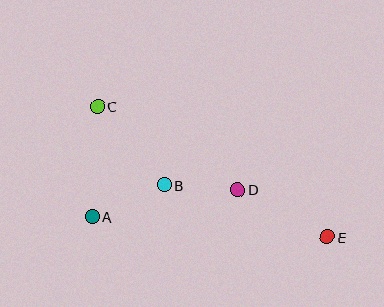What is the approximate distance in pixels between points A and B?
The distance between A and B is approximately 79 pixels.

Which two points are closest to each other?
Points B and D are closest to each other.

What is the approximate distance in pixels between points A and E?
The distance between A and E is approximately 236 pixels.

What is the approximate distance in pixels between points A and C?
The distance between A and C is approximately 110 pixels.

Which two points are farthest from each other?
Points C and E are farthest from each other.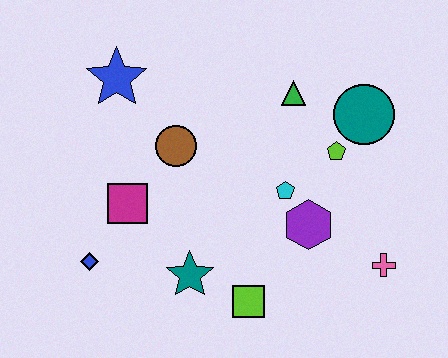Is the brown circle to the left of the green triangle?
Yes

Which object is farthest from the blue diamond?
The teal circle is farthest from the blue diamond.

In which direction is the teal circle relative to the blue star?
The teal circle is to the right of the blue star.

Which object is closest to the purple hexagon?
The cyan pentagon is closest to the purple hexagon.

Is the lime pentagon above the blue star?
No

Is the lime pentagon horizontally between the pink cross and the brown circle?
Yes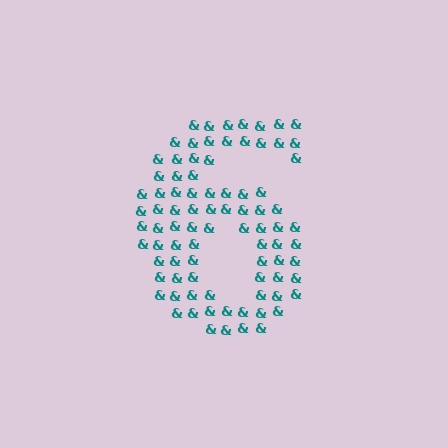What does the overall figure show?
The overall figure shows the digit 6.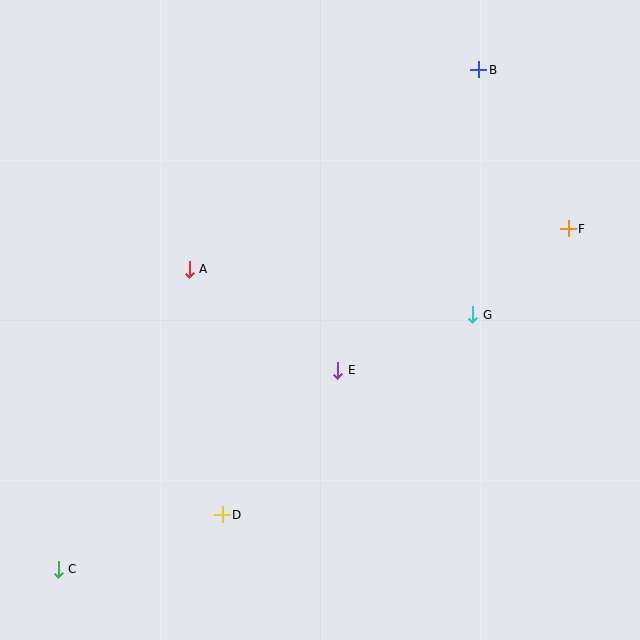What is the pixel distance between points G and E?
The distance between G and E is 146 pixels.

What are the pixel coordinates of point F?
Point F is at (568, 229).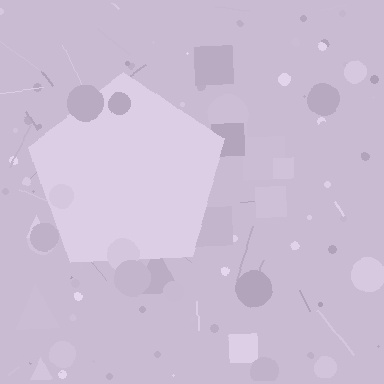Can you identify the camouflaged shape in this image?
The camouflaged shape is a pentagon.